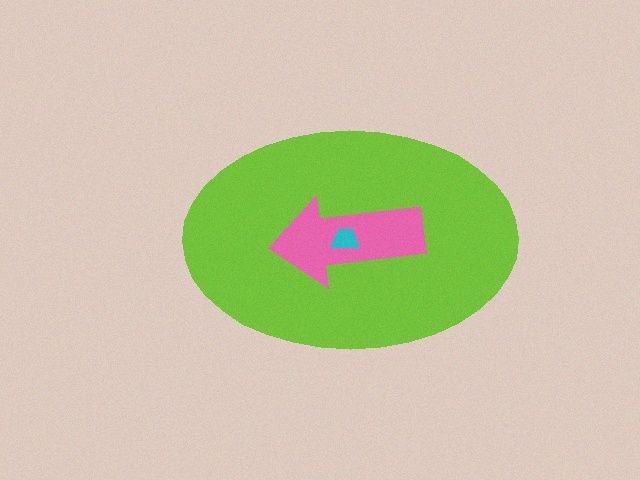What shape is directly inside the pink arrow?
The cyan trapezoid.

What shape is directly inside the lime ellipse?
The pink arrow.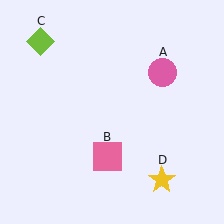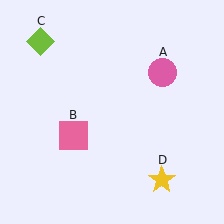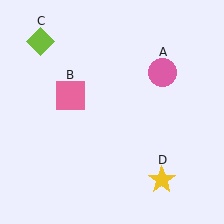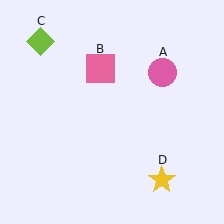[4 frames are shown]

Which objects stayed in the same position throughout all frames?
Pink circle (object A) and lime diamond (object C) and yellow star (object D) remained stationary.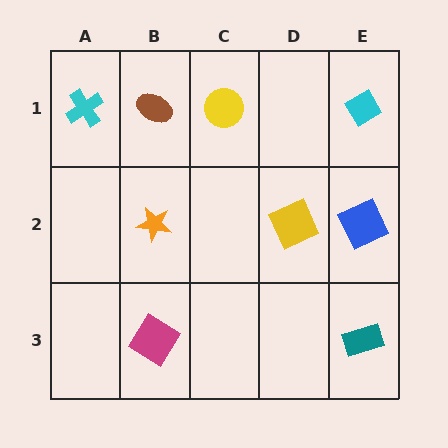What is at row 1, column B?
A brown ellipse.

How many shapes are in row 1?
4 shapes.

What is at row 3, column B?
A magenta diamond.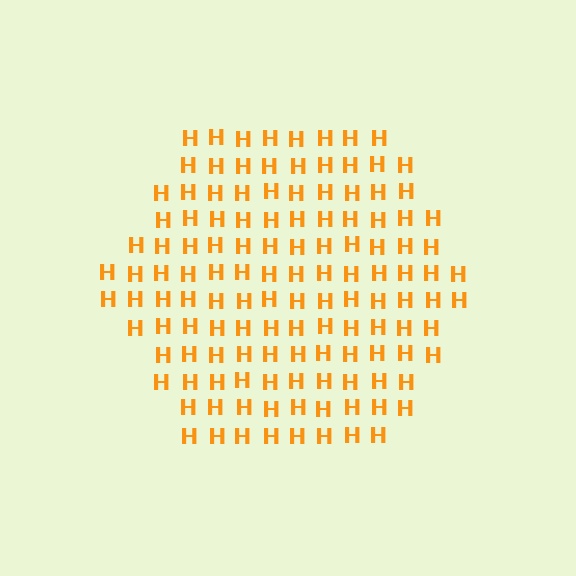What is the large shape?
The large shape is a hexagon.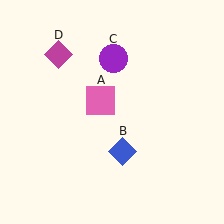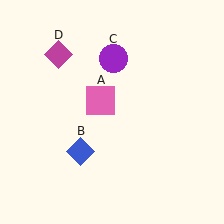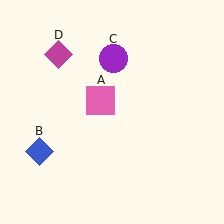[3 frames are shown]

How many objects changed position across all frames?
1 object changed position: blue diamond (object B).